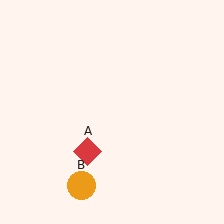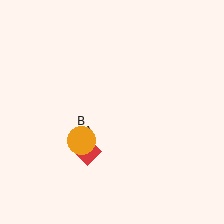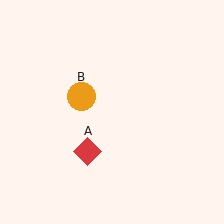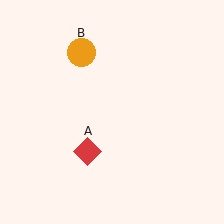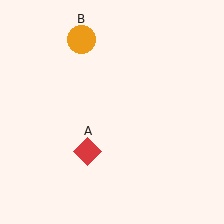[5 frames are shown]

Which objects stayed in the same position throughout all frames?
Red diamond (object A) remained stationary.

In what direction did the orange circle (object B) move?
The orange circle (object B) moved up.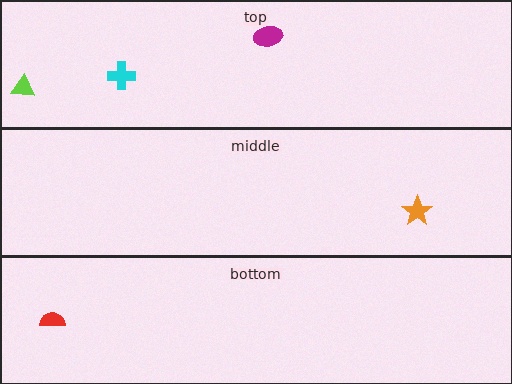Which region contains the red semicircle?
The bottom region.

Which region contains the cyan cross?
The top region.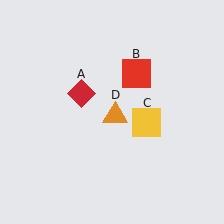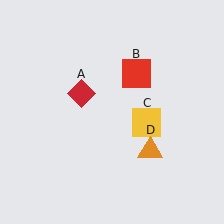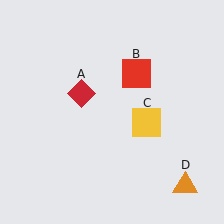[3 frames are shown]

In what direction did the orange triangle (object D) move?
The orange triangle (object D) moved down and to the right.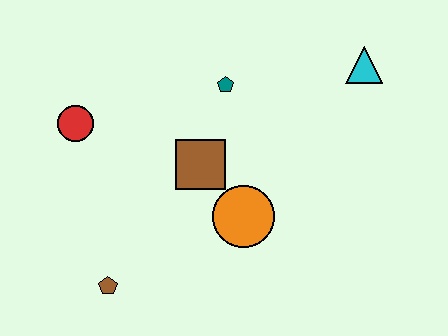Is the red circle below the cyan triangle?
Yes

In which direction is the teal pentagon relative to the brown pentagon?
The teal pentagon is above the brown pentagon.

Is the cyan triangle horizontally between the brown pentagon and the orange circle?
No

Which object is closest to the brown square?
The orange circle is closest to the brown square.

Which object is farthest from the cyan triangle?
The brown pentagon is farthest from the cyan triangle.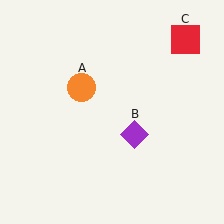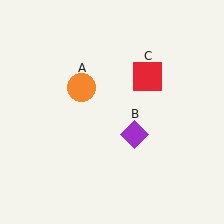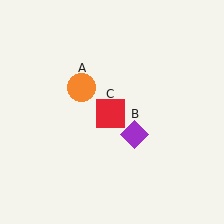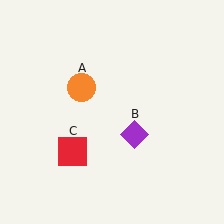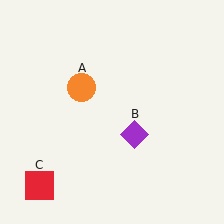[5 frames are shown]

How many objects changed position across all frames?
1 object changed position: red square (object C).